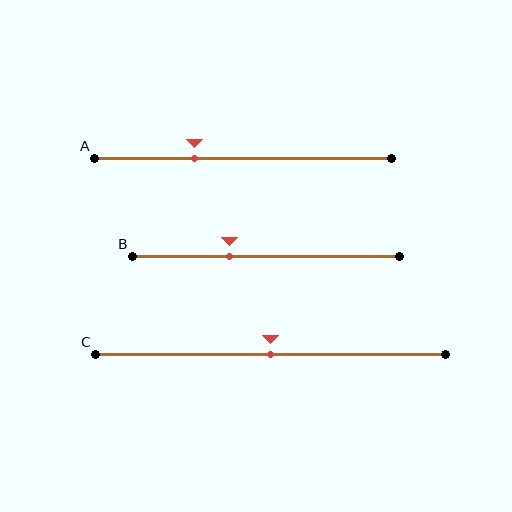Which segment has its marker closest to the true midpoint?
Segment C has its marker closest to the true midpoint.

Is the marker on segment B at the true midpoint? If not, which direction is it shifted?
No, the marker on segment B is shifted to the left by about 14% of the segment length.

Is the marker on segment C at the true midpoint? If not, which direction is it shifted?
Yes, the marker on segment C is at the true midpoint.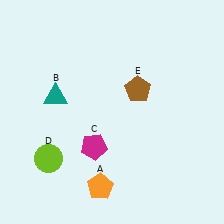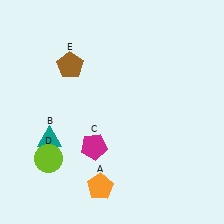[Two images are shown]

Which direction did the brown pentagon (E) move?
The brown pentagon (E) moved left.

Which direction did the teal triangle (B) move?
The teal triangle (B) moved down.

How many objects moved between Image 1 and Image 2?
2 objects moved between the two images.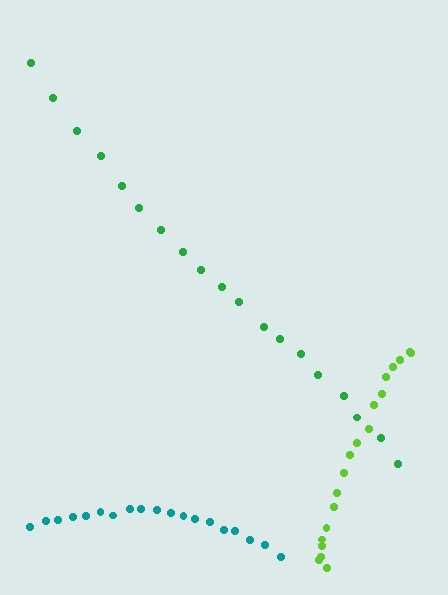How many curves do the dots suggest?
There are 3 distinct paths.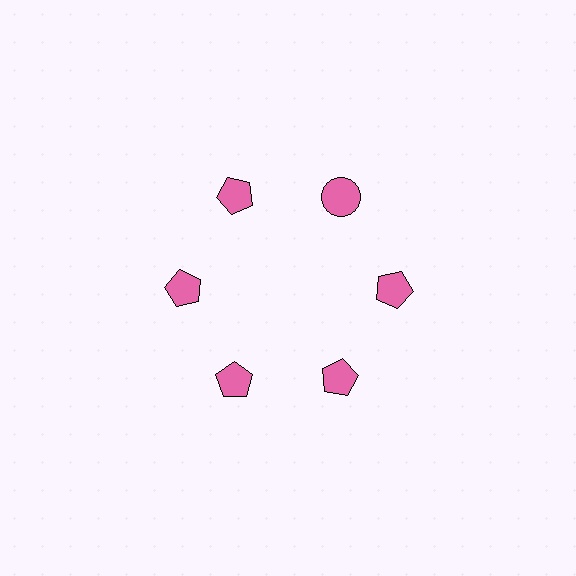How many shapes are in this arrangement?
There are 6 shapes arranged in a ring pattern.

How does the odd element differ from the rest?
It has a different shape: circle instead of pentagon.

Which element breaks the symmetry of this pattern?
The pink circle at roughly the 1 o'clock position breaks the symmetry. All other shapes are pink pentagons.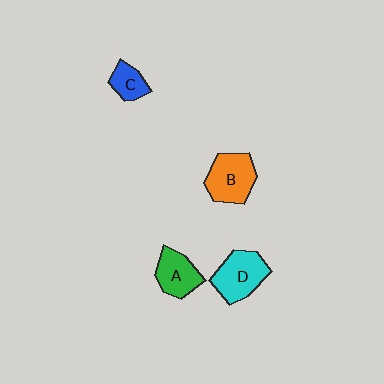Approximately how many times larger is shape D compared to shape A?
Approximately 1.2 times.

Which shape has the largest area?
Shape B (orange).